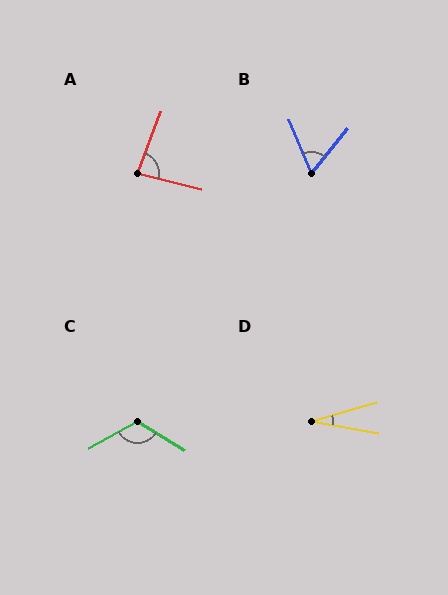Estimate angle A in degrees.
Approximately 83 degrees.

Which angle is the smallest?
D, at approximately 26 degrees.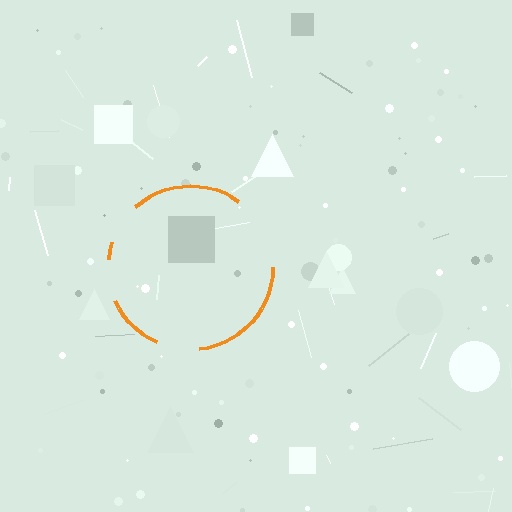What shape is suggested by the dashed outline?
The dashed outline suggests a circle.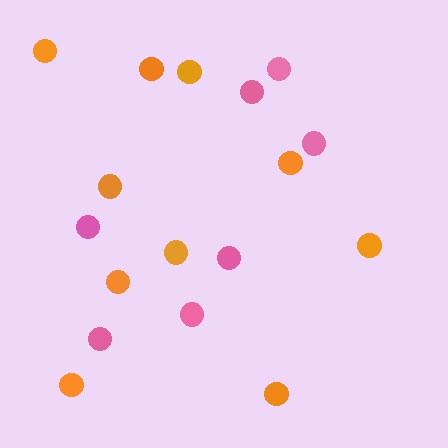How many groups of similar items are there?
There are 2 groups: one group of pink circles (7) and one group of orange circles (10).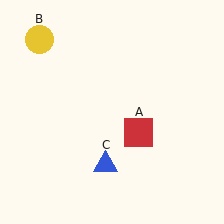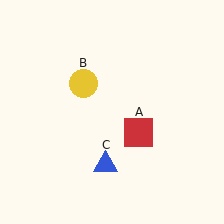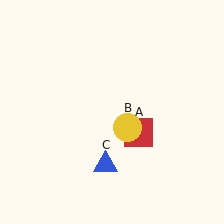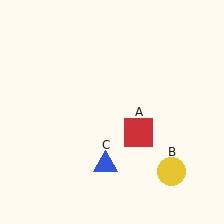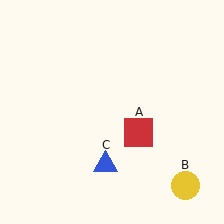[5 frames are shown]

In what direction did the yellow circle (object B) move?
The yellow circle (object B) moved down and to the right.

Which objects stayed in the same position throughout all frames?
Red square (object A) and blue triangle (object C) remained stationary.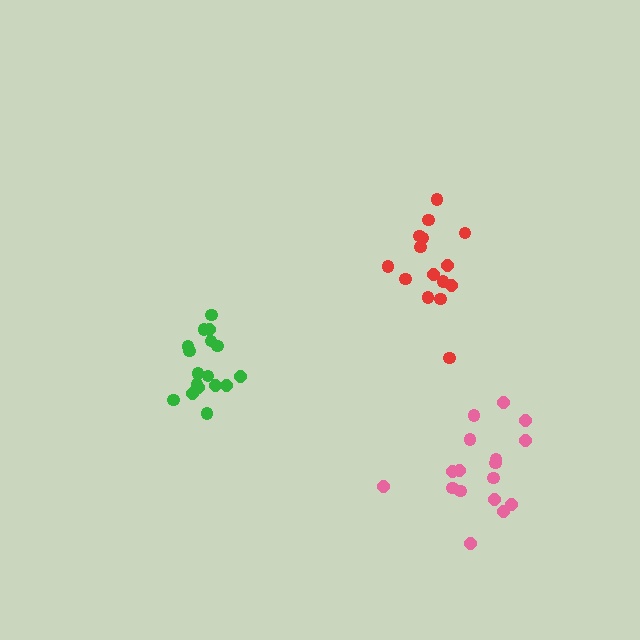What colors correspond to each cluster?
The clusters are colored: red, green, pink.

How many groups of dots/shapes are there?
There are 3 groups.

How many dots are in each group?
Group 1: 15 dots, Group 2: 17 dots, Group 3: 17 dots (49 total).